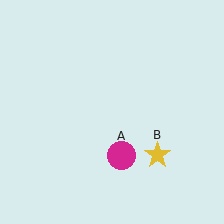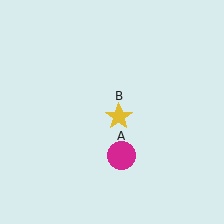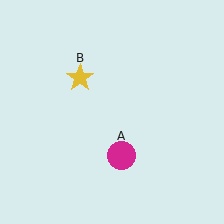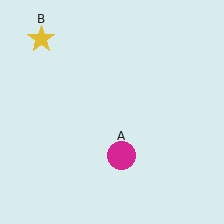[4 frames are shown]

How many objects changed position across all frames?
1 object changed position: yellow star (object B).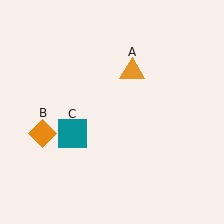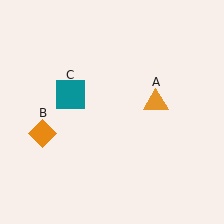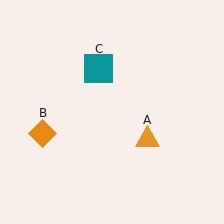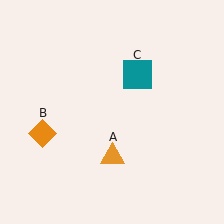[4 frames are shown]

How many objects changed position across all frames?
2 objects changed position: orange triangle (object A), teal square (object C).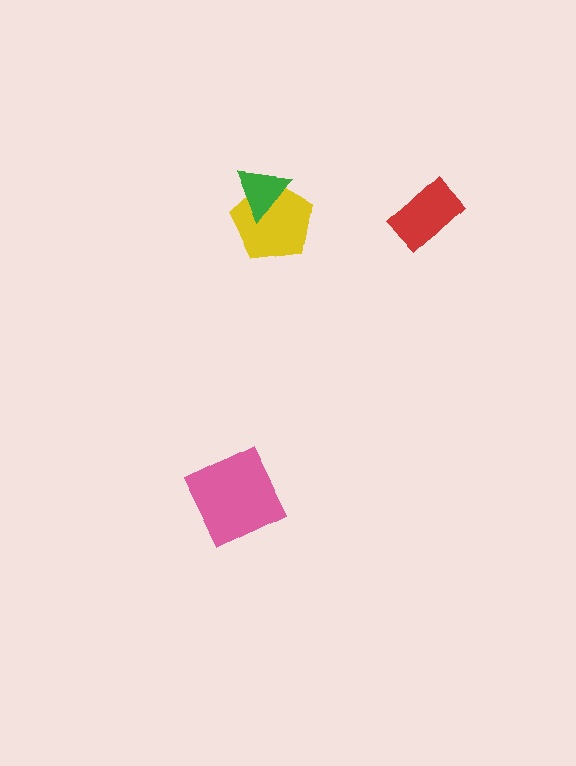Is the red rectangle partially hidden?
No, no other shape covers it.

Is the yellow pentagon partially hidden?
Yes, it is partially covered by another shape.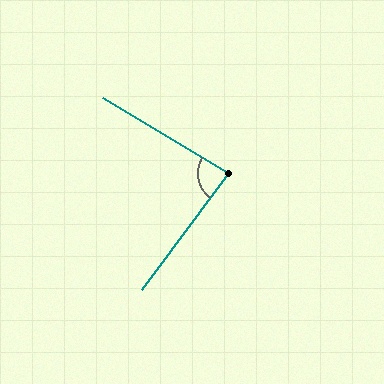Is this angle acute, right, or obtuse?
It is acute.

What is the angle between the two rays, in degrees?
Approximately 84 degrees.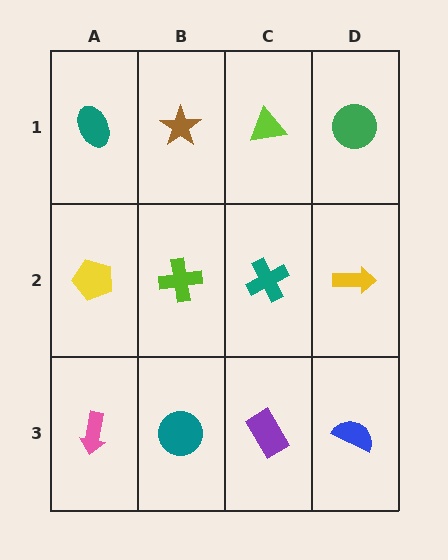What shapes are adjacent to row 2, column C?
A lime triangle (row 1, column C), a purple rectangle (row 3, column C), a lime cross (row 2, column B), a yellow arrow (row 2, column D).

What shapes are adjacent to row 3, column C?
A teal cross (row 2, column C), a teal circle (row 3, column B), a blue semicircle (row 3, column D).